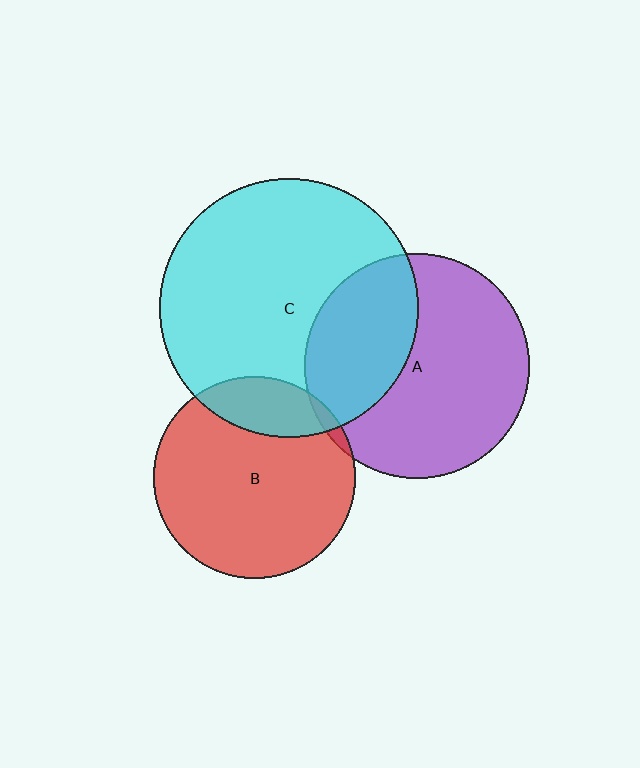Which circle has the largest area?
Circle C (cyan).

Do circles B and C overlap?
Yes.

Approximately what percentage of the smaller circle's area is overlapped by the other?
Approximately 20%.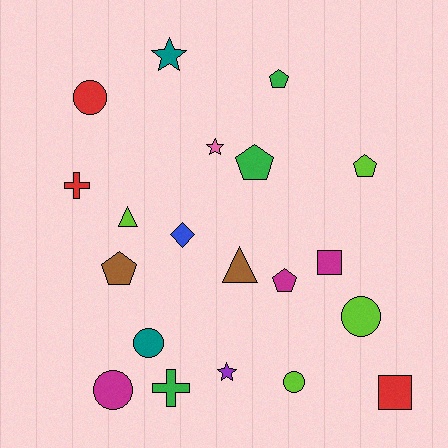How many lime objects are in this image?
There are 4 lime objects.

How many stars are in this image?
There are 3 stars.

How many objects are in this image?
There are 20 objects.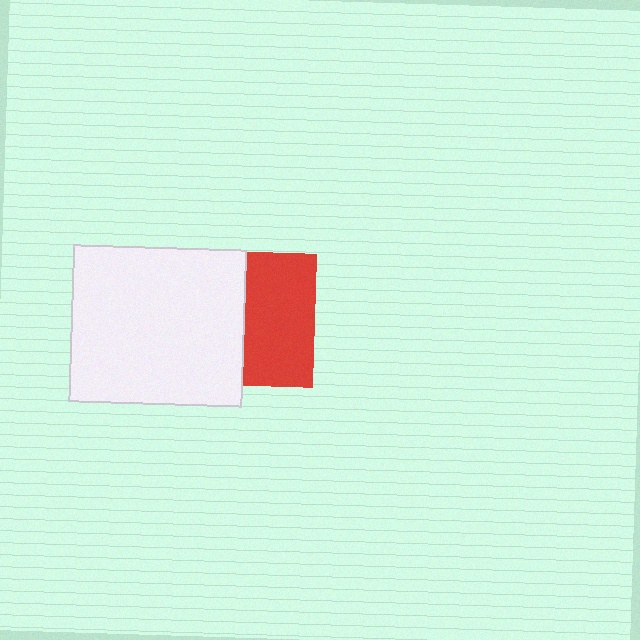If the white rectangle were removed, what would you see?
You would see the complete red square.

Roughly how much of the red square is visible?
About half of it is visible (roughly 52%).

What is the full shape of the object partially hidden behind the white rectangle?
The partially hidden object is a red square.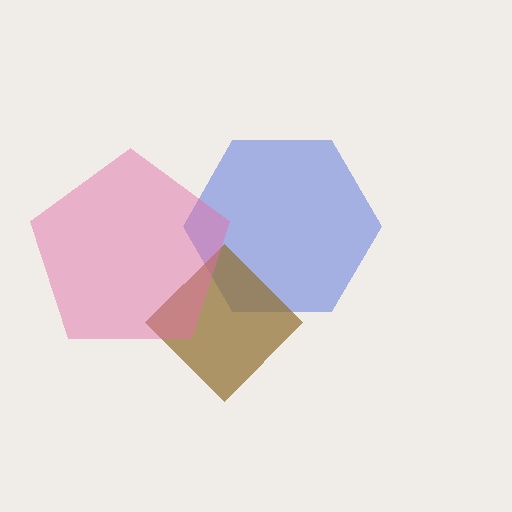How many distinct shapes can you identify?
There are 3 distinct shapes: a blue hexagon, a brown diamond, a pink pentagon.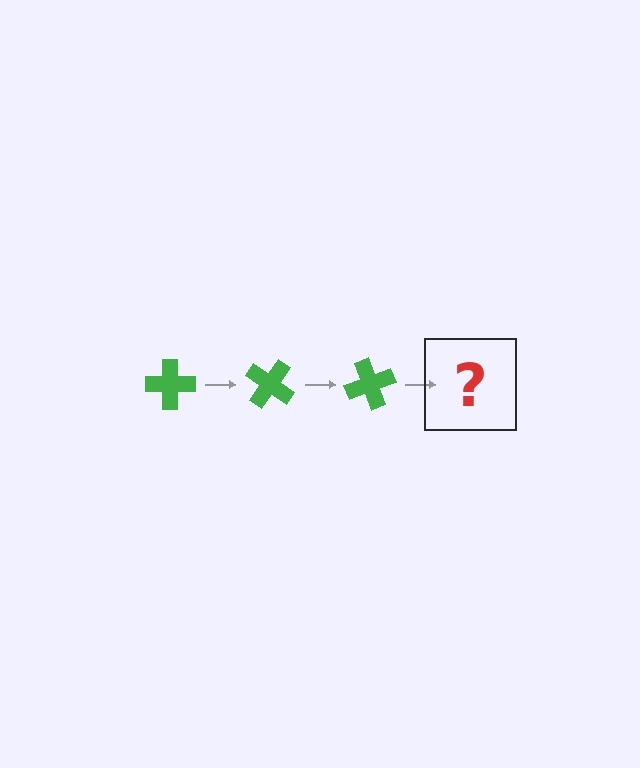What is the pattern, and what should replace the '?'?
The pattern is that the cross rotates 35 degrees each step. The '?' should be a green cross rotated 105 degrees.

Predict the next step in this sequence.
The next step is a green cross rotated 105 degrees.